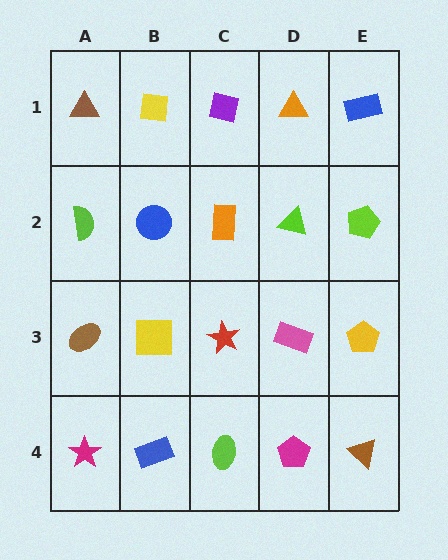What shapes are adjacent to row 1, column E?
A lime pentagon (row 2, column E), an orange triangle (row 1, column D).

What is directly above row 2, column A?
A brown triangle.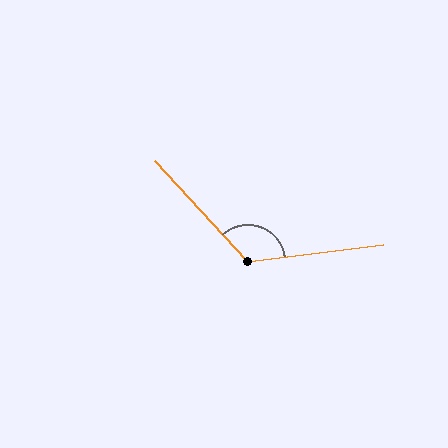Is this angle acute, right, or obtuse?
It is obtuse.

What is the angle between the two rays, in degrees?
Approximately 126 degrees.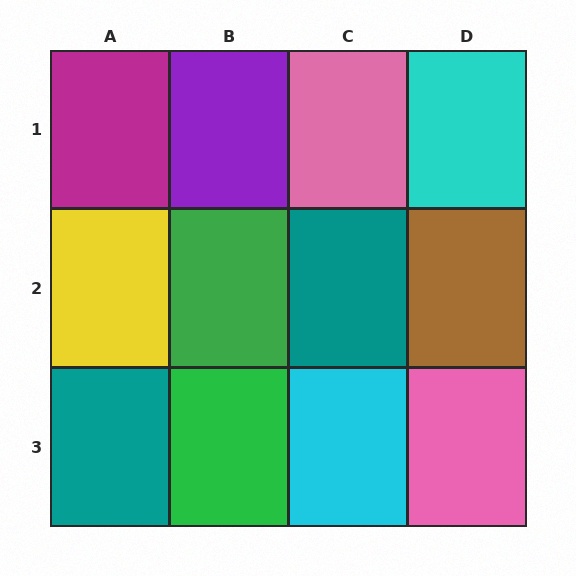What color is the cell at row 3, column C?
Cyan.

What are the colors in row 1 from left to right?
Magenta, purple, pink, cyan.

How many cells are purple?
1 cell is purple.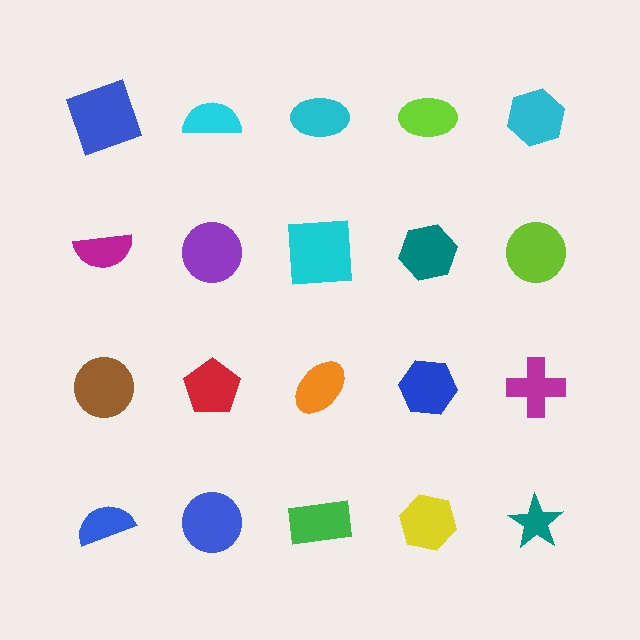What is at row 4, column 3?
A green rectangle.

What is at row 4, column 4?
A yellow hexagon.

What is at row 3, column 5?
A magenta cross.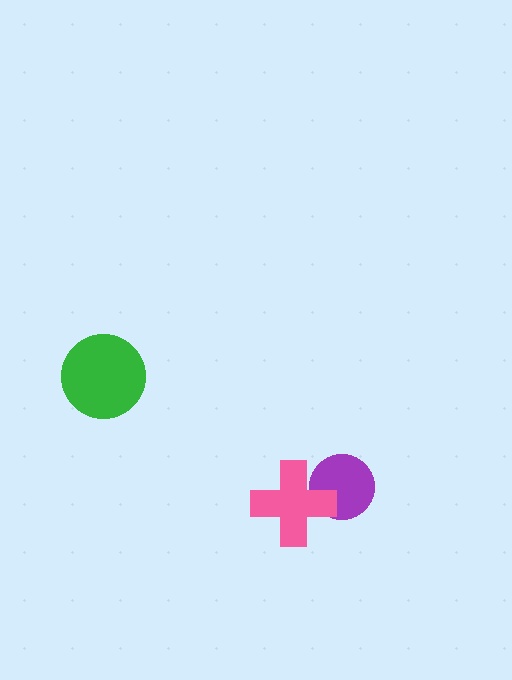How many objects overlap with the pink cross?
1 object overlaps with the pink cross.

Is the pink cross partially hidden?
No, no other shape covers it.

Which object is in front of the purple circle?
The pink cross is in front of the purple circle.